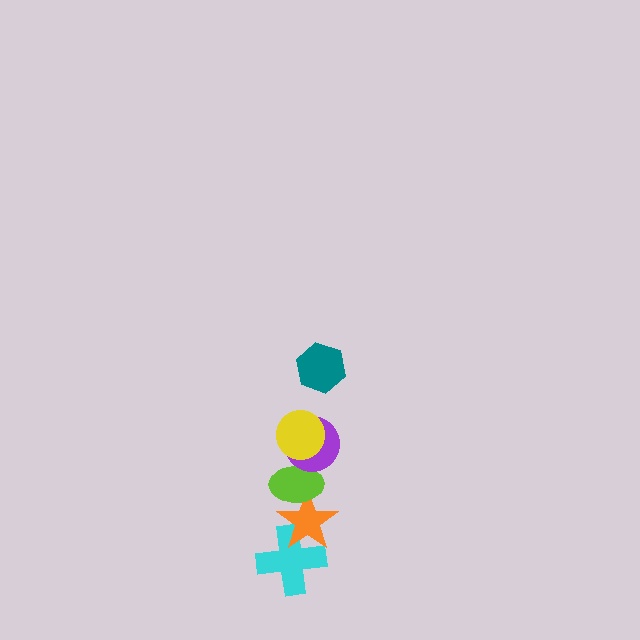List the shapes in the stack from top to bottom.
From top to bottom: the teal hexagon, the yellow circle, the purple circle, the lime ellipse, the orange star, the cyan cross.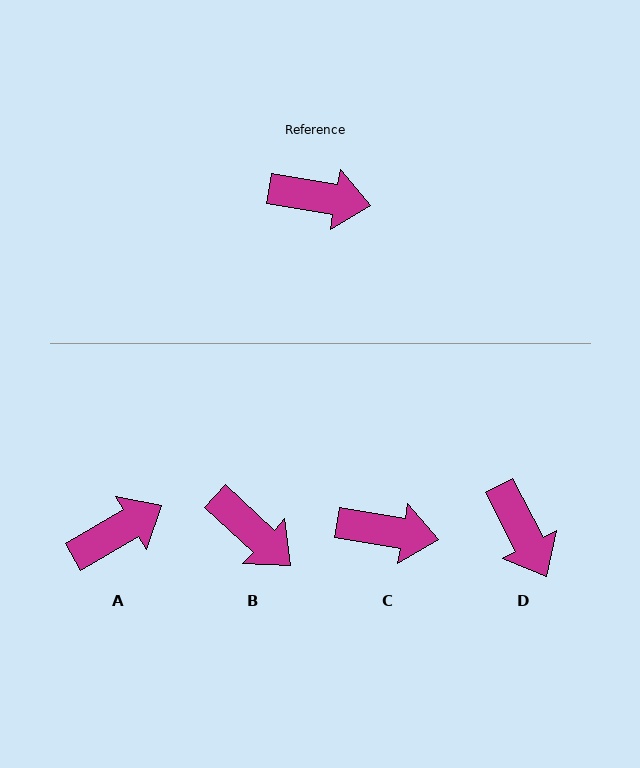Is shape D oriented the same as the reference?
No, it is off by about 53 degrees.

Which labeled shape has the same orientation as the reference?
C.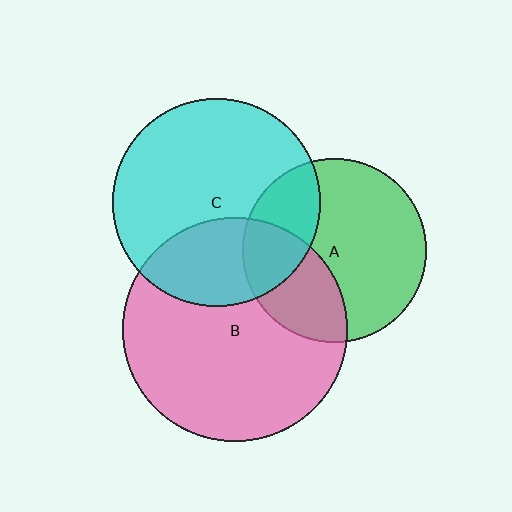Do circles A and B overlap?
Yes.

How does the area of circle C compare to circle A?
Approximately 1.3 times.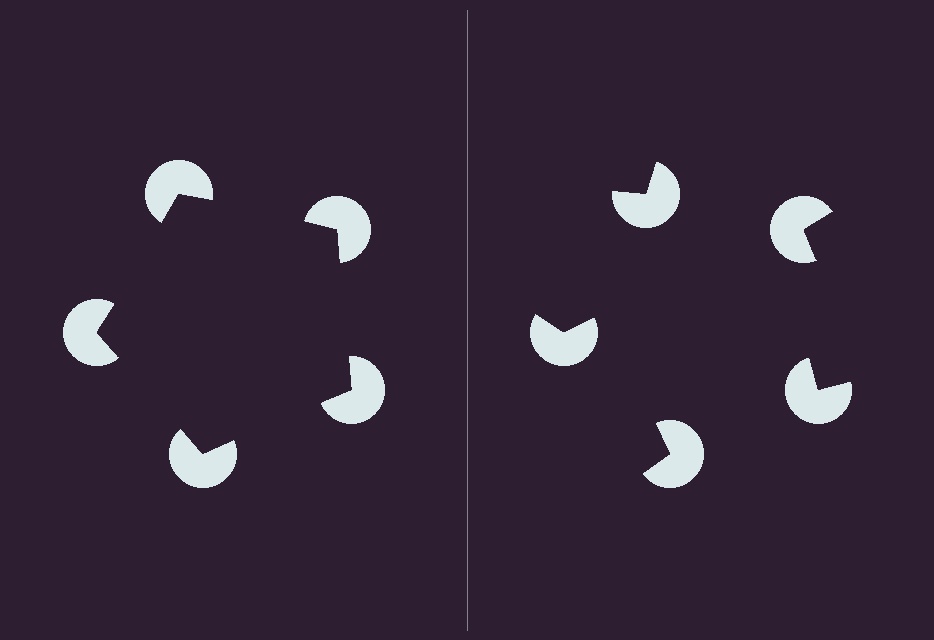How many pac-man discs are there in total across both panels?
10 — 5 on each side.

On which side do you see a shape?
An illusory pentagon appears on the left side. On the right side the wedge cuts are rotated, so no coherent shape forms.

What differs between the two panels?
The pac-man discs are positioned identically on both sides; only the wedge orientations differ. On the left they align to a pentagon; on the right they are misaligned.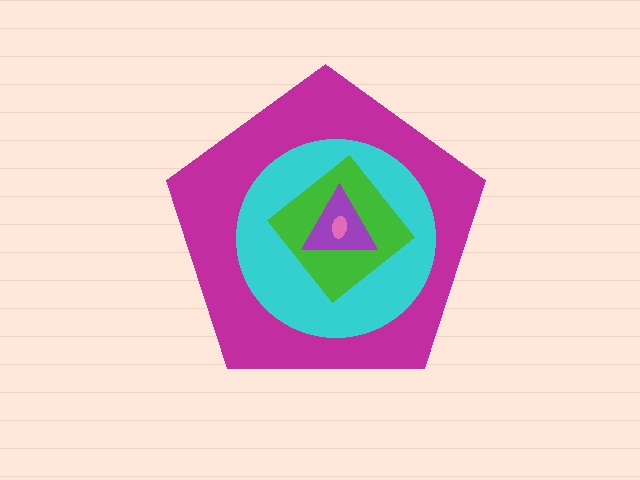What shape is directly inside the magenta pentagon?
The cyan circle.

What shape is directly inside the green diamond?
The purple triangle.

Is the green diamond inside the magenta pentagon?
Yes.